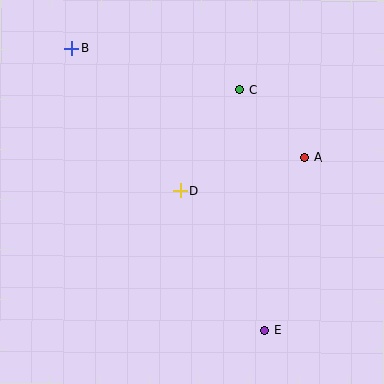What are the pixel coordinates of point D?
Point D is at (180, 191).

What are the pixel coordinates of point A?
Point A is at (305, 158).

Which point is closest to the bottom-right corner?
Point E is closest to the bottom-right corner.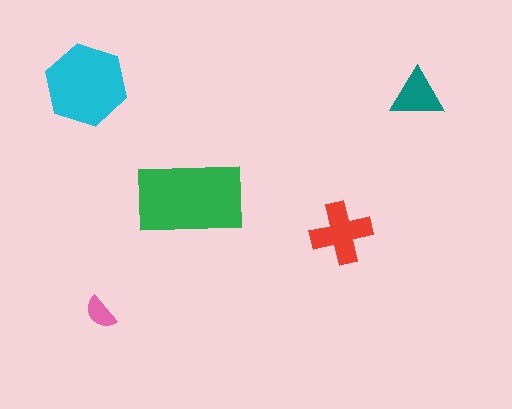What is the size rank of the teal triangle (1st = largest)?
4th.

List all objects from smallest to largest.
The pink semicircle, the teal triangle, the red cross, the cyan hexagon, the green rectangle.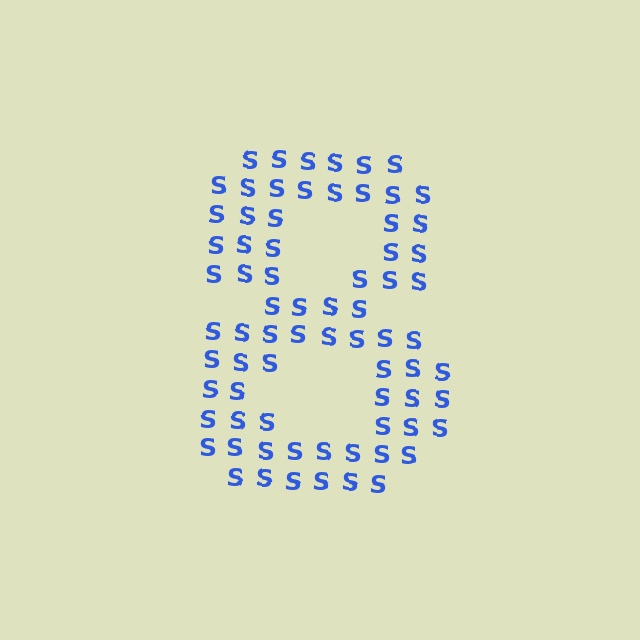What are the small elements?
The small elements are letter S's.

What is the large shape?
The large shape is the digit 8.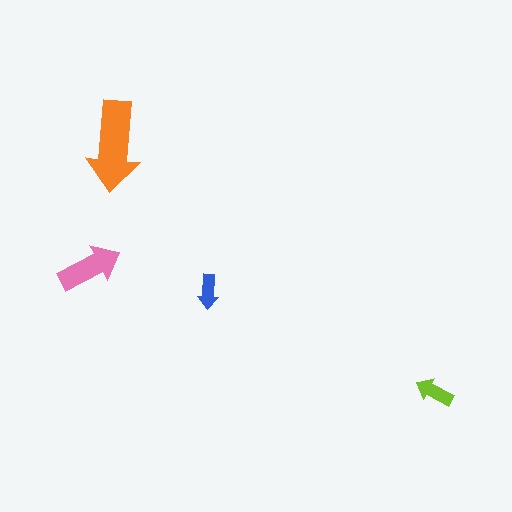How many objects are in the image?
There are 4 objects in the image.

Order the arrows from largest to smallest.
the orange one, the pink one, the lime one, the blue one.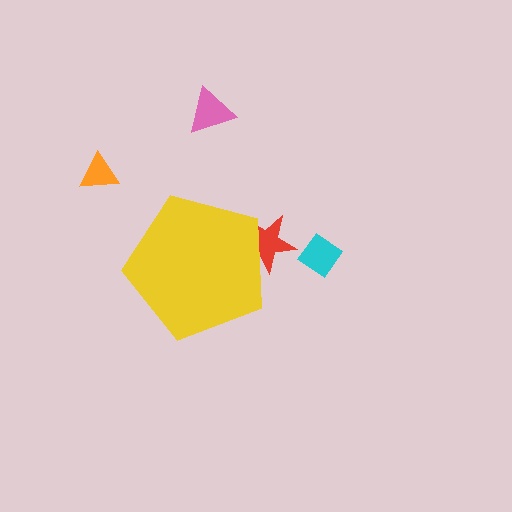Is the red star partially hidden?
Yes, the red star is partially hidden behind the yellow pentagon.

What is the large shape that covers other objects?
A yellow pentagon.